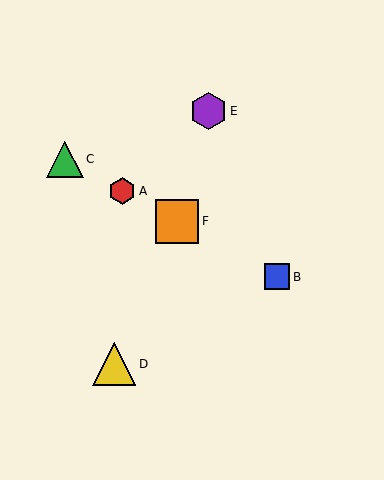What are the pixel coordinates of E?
Object E is at (208, 111).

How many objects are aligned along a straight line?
4 objects (A, B, C, F) are aligned along a straight line.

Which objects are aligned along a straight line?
Objects A, B, C, F are aligned along a straight line.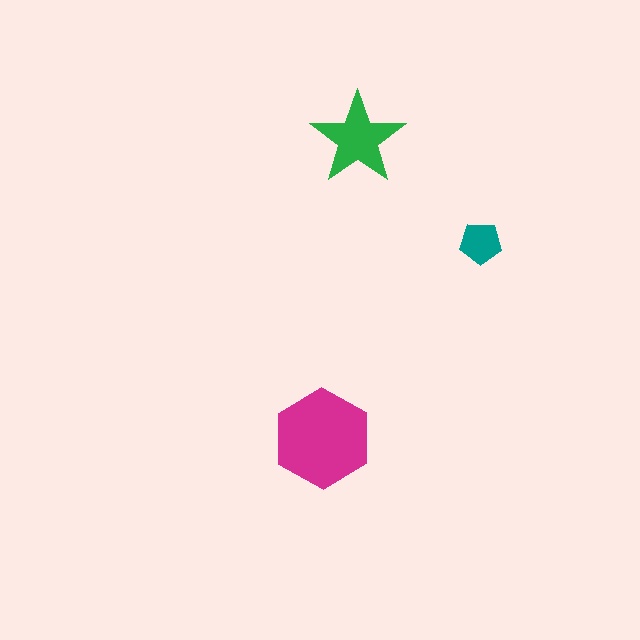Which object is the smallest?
The teal pentagon.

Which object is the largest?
The magenta hexagon.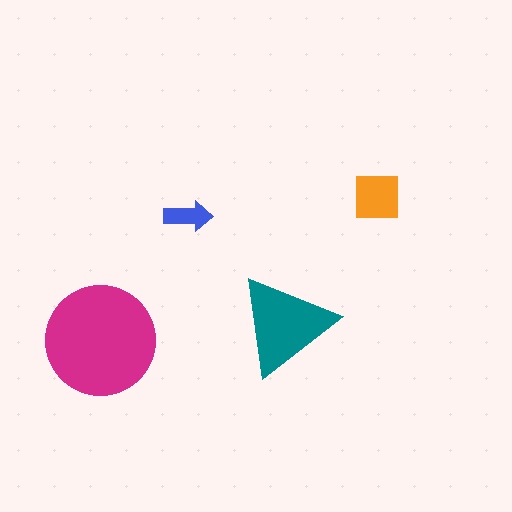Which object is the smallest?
The blue arrow.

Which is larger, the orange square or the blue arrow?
The orange square.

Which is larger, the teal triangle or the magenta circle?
The magenta circle.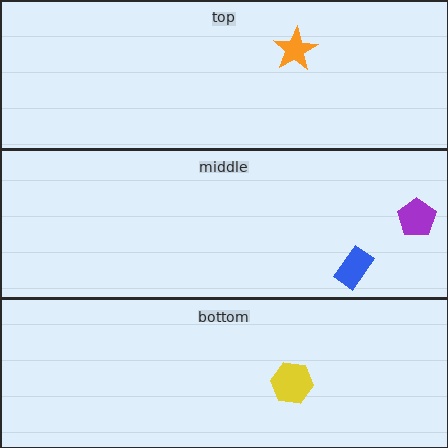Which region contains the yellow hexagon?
The bottom region.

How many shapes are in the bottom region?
1.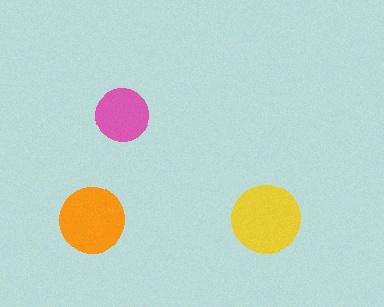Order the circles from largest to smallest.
the yellow one, the orange one, the pink one.